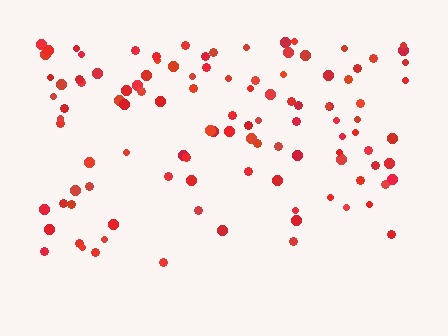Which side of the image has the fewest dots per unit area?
The bottom.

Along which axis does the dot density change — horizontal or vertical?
Vertical.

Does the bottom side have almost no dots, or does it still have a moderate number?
Still a moderate number, just noticeably fewer than the top.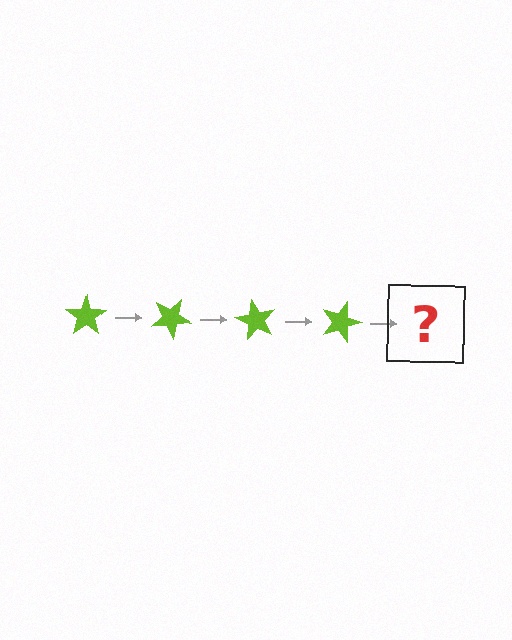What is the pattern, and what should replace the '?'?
The pattern is that the star rotates 30 degrees each step. The '?' should be a lime star rotated 120 degrees.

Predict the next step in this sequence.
The next step is a lime star rotated 120 degrees.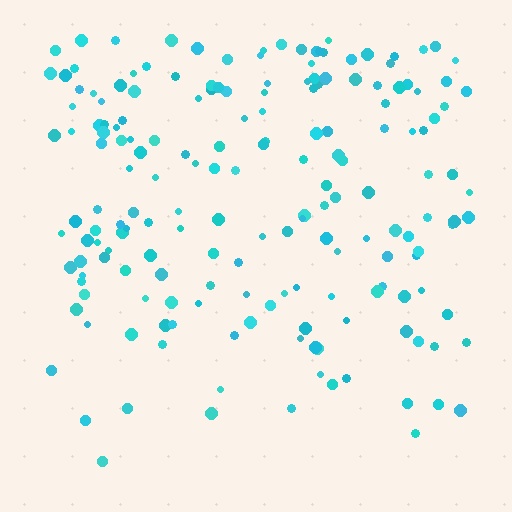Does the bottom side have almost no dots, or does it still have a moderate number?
Still a moderate number, just noticeably fewer than the top.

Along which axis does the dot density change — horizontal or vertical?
Vertical.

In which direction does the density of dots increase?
From bottom to top, with the top side densest.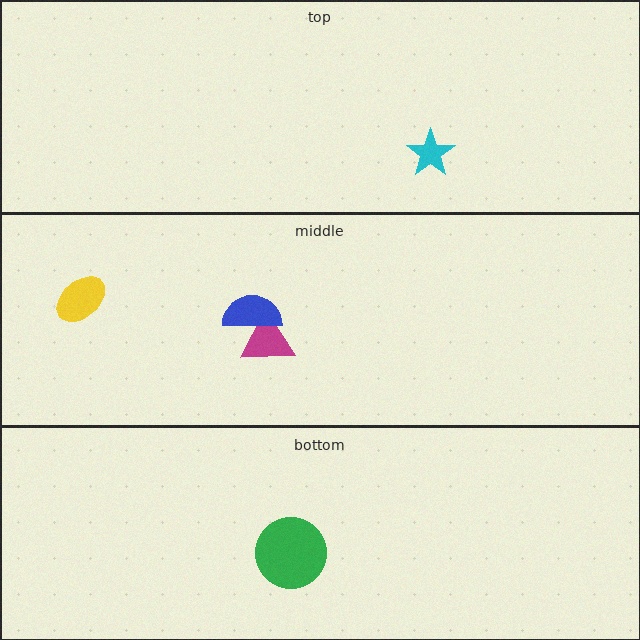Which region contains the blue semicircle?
The middle region.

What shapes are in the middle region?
The yellow ellipse, the magenta triangle, the blue semicircle.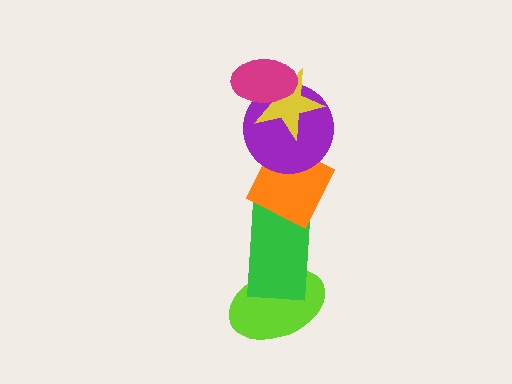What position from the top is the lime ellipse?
The lime ellipse is 6th from the top.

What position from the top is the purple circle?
The purple circle is 3rd from the top.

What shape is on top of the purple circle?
The yellow star is on top of the purple circle.